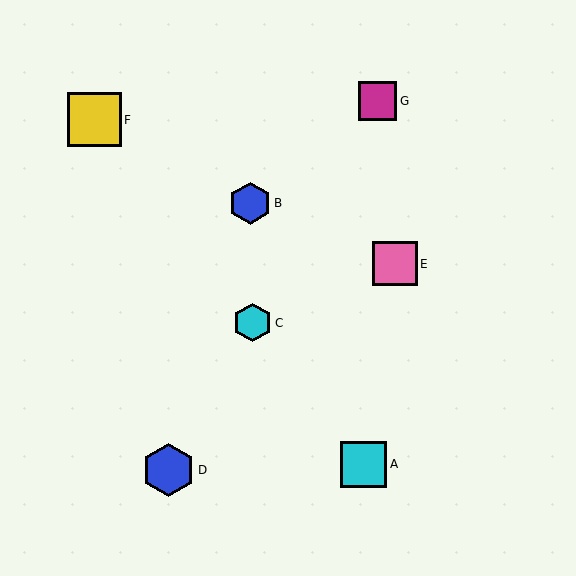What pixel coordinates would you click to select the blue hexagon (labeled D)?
Click at (168, 470) to select the blue hexagon D.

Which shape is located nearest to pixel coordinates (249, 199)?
The blue hexagon (labeled B) at (250, 203) is nearest to that location.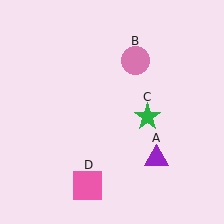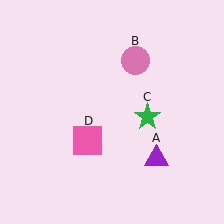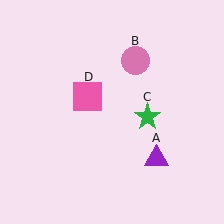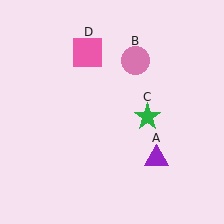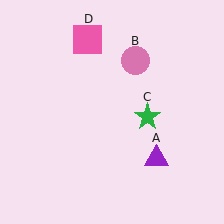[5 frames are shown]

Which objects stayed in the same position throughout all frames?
Purple triangle (object A) and pink circle (object B) and green star (object C) remained stationary.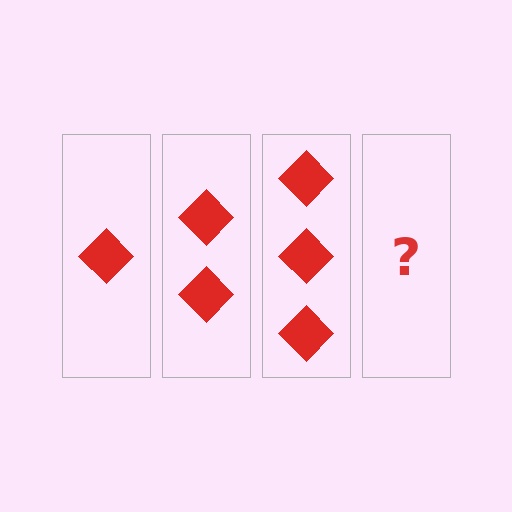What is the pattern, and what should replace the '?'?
The pattern is that each step adds one more diamond. The '?' should be 4 diamonds.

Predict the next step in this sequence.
The next step is 4 diamonds.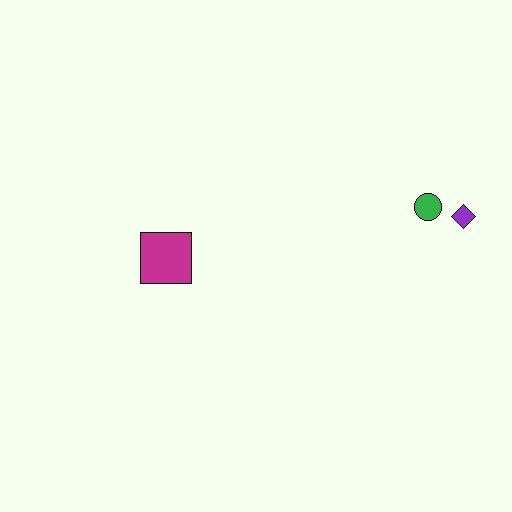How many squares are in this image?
There is 1 square.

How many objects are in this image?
There are 3 objects.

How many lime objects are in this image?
There are no lime objects.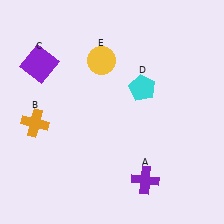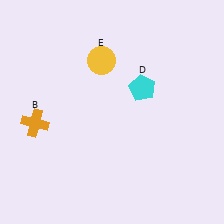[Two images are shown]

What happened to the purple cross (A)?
The purple cross (A) was removed in Image 2. It was in the bottom-right area of Image 1.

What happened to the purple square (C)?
The purple square (C) was removed in Image 2. It was in the top-left area of Image 1.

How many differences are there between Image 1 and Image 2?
There are 2 differences between the two images.